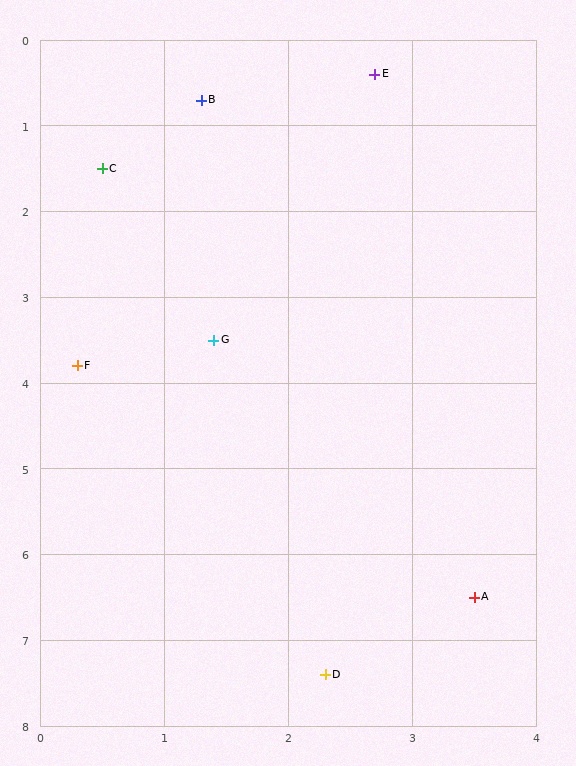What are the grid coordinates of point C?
Point C is at approximately (0.5, 1.5).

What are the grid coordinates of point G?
Point G is at approximately (1.4, 3.5).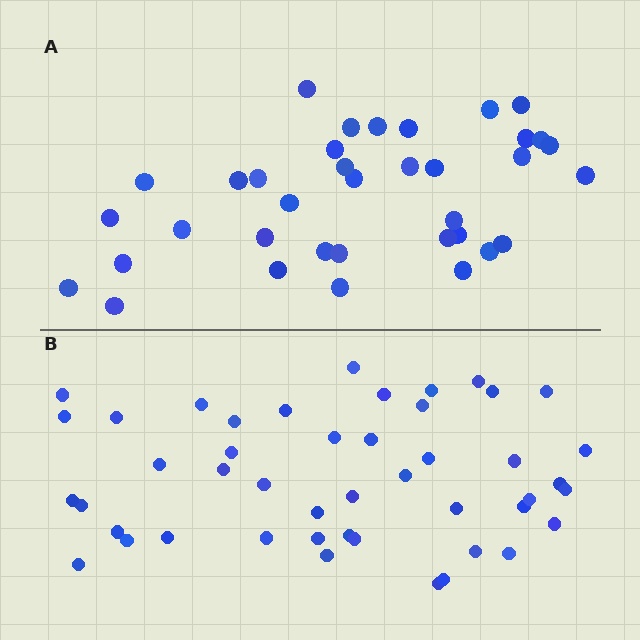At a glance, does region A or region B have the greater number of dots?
Region B (the bottom region) has more dots.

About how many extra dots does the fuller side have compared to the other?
Region B has roughly 10 or so more dots than region A.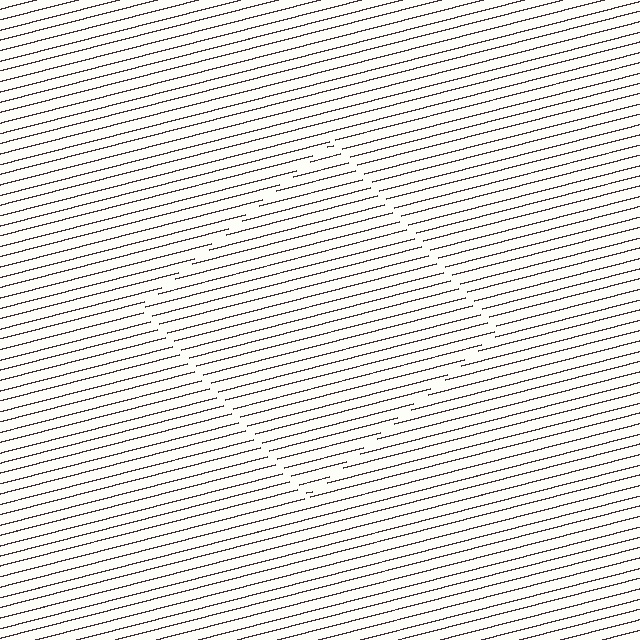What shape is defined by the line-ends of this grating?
An illusory square. The interior of the shape contains the same grating, shifted by half a period — the contour is defined by the phase discontinuity where line-ends from the inner and outer gratings abut.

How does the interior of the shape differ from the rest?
The interior of the shape contains the same grating, shifted by half a period — the contour is defined by the phase discontinuity where line-ends from the inner and outer gratings abut.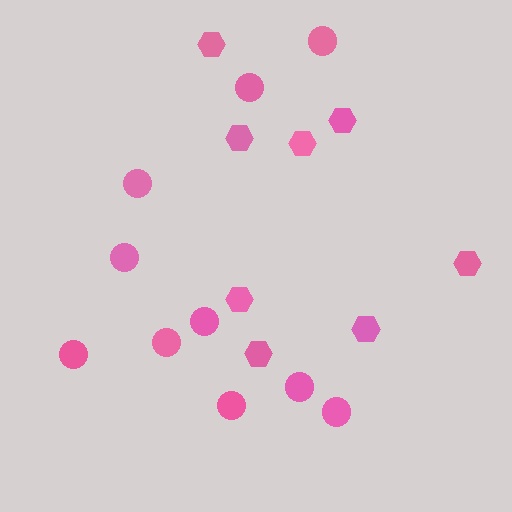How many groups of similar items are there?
There are 2 groups: one group of hexagons (8) and one group of circles (10).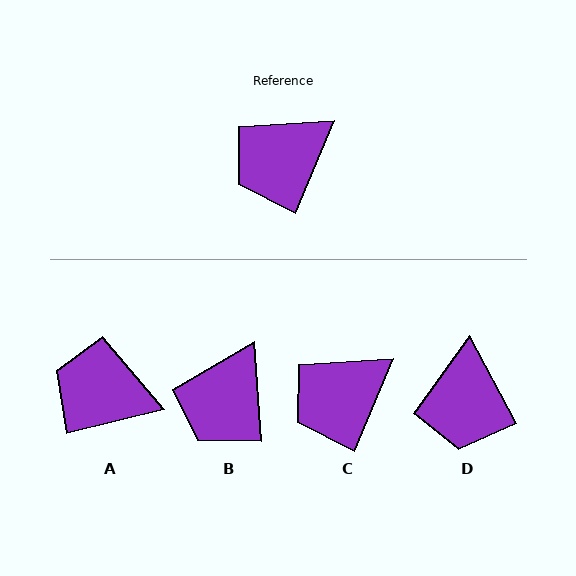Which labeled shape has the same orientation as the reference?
C.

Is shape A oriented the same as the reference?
No, it is off by about 53 degrees.